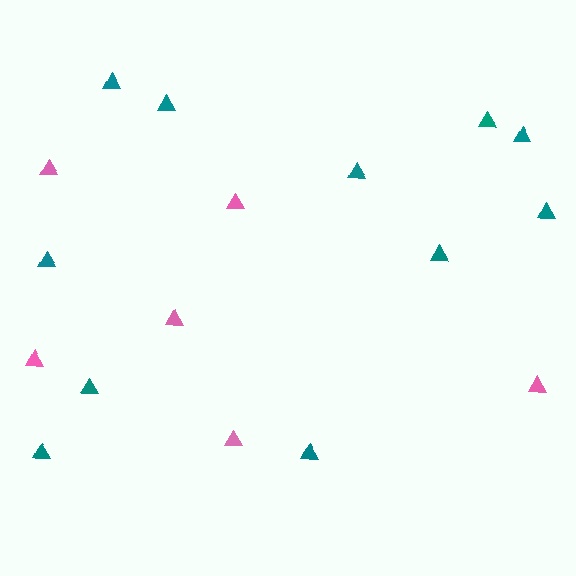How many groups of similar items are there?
There are 2 groups: one group of teal triangles (11) and one group of pink triangles (6).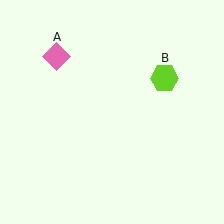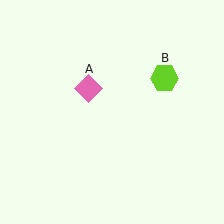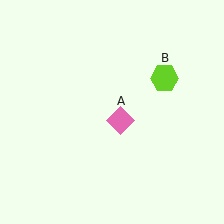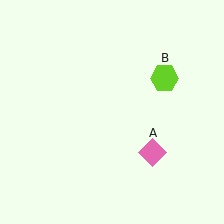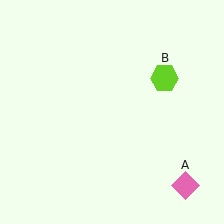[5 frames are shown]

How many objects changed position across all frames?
1 object changed position: pink diamond (object A).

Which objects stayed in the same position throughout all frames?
Lime hexagon (object B) remained stationary.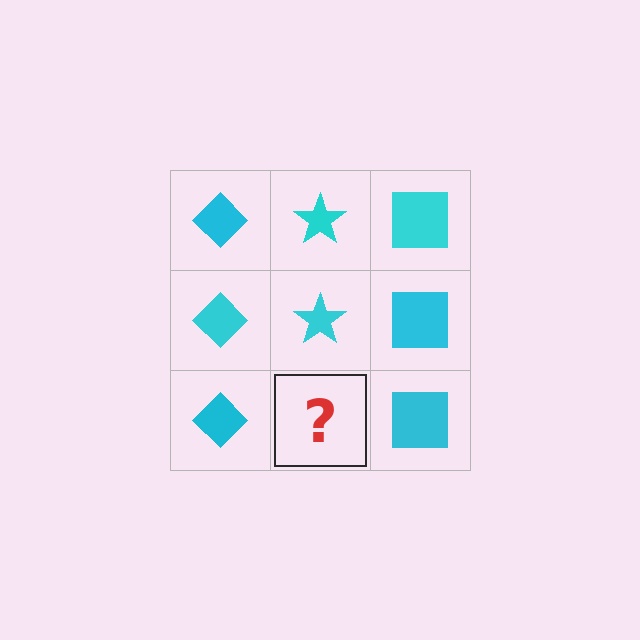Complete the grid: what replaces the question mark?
The question mark should be replaced with a cyan star.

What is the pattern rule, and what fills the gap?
The rule is that each column has a consistent shape. The gap should be filled with a cyan star.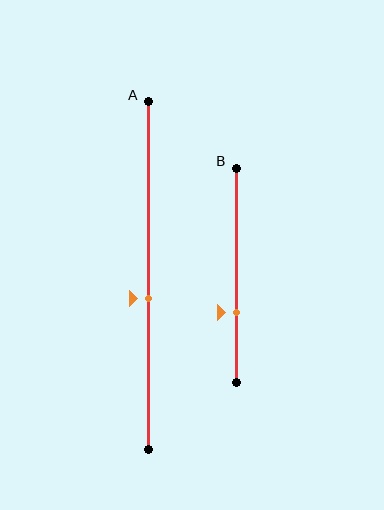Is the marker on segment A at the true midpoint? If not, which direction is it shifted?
No, the marker on segment A is shifted downward by about 7% of the segment length.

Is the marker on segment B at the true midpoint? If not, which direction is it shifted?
No, the marker on segment B is shifted downward by about 17% of the segment length.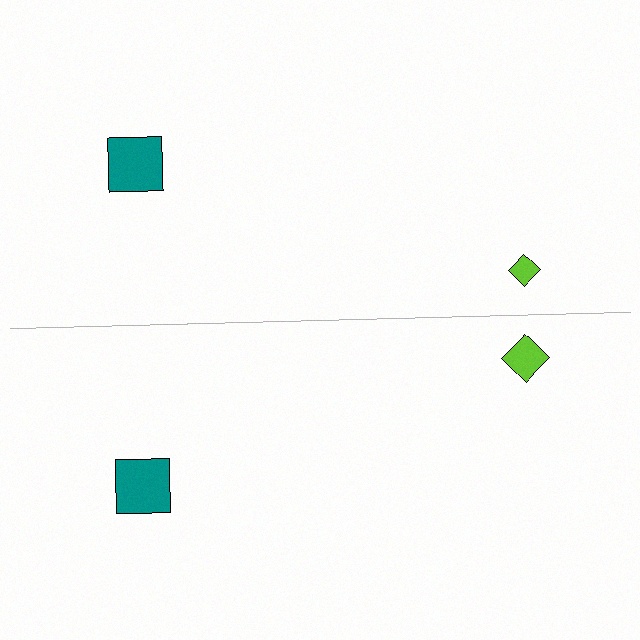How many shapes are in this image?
There are 4 shapes in this image.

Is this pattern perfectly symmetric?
No, the pattern is not perfectly symmetric. The lime diamond on the bottom side has a different size than its mirror counterpart.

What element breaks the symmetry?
The lime diamond on the bottom side has a different size than its mirror counterpart.